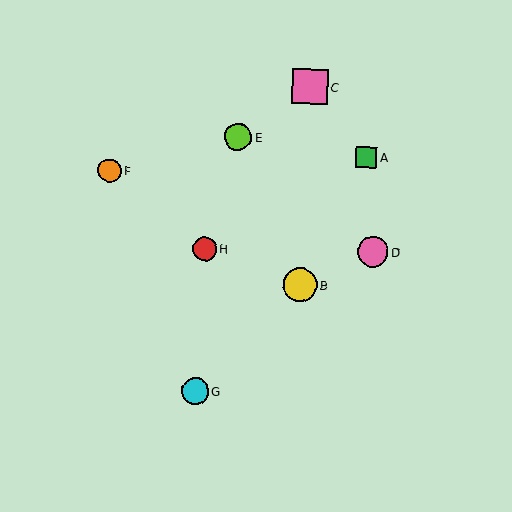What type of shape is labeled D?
Shape D is a pink circle.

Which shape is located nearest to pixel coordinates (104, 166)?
The orange circle (labeled F) at (110, 171) is nearest to that location.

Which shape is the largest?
The pink square (labeled C) is the largest.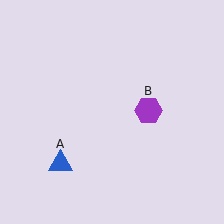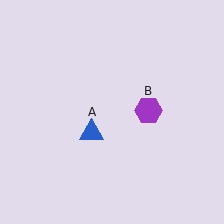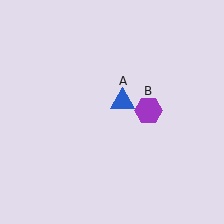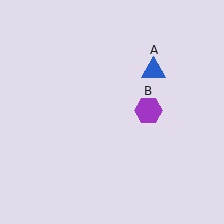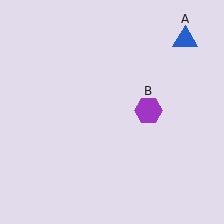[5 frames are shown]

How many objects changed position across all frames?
1 object changed position: blue triangle (object A).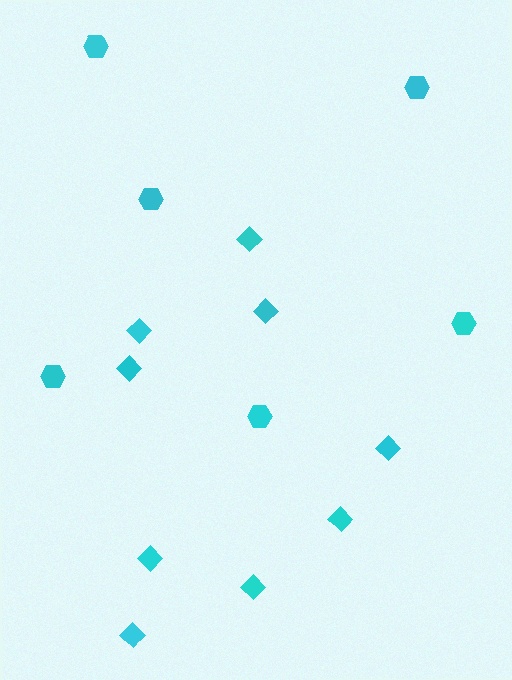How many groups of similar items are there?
There are 2 groups: one group of hexagons (6) and one group of diamonds (9).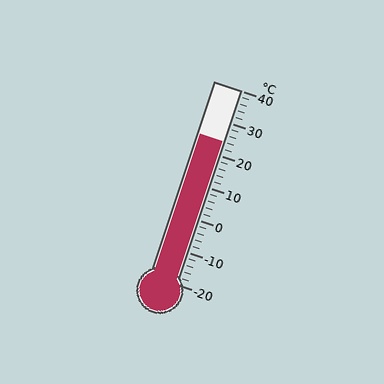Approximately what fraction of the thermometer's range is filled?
The thermometer is filled to approximately 75% of its range.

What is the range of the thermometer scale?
The thermometer scale ranges from -20°C to 40°C.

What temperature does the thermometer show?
The thermometer shows approximately 24°C.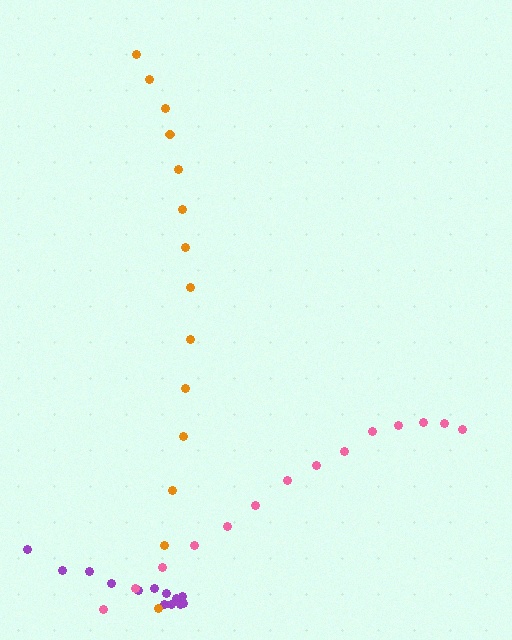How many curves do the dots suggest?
There are 3 distinct paths.